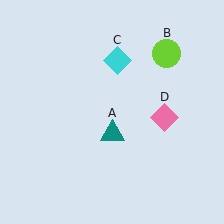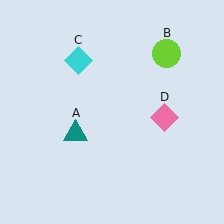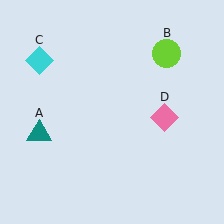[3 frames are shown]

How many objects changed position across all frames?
2 objects changed position: teal triangle (object A), cyan diamond (object C).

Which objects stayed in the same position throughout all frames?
Lime circle (object B) and pink diamond (object D) remained stationary.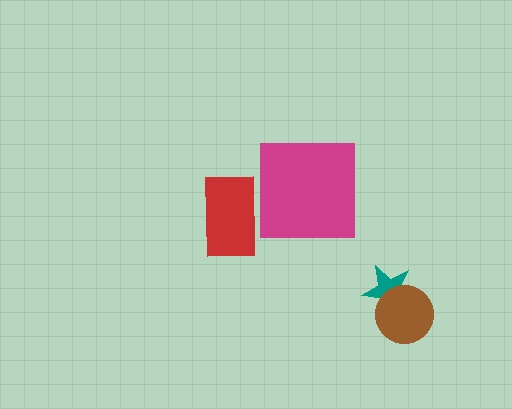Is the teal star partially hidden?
Yes, it is partially covered by another shape.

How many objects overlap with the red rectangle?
0 objects overlap with the red rectangle.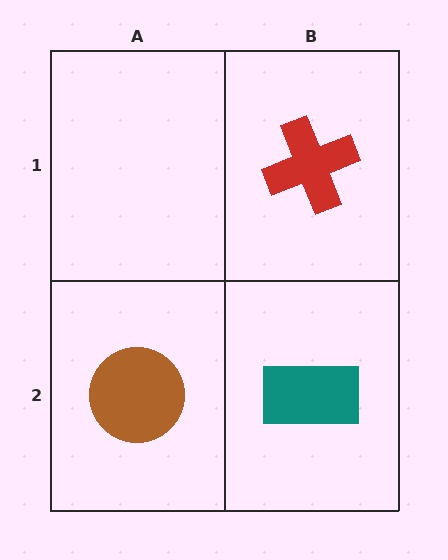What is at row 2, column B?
A teal rectangle.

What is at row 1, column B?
A red cross.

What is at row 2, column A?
A brown circle.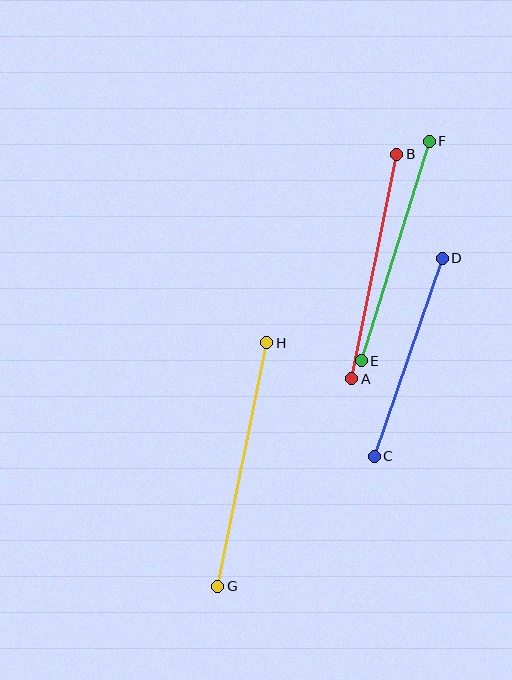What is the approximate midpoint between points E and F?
The midpoint is at approximately (395, 251) pixels.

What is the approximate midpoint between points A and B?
The midpoint is at approximately (374, 266) pixels.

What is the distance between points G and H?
The distance is approximately 249 pixels.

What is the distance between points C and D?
The distance is approximately 210 pixels.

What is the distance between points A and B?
The distance is approximately 229 pixels.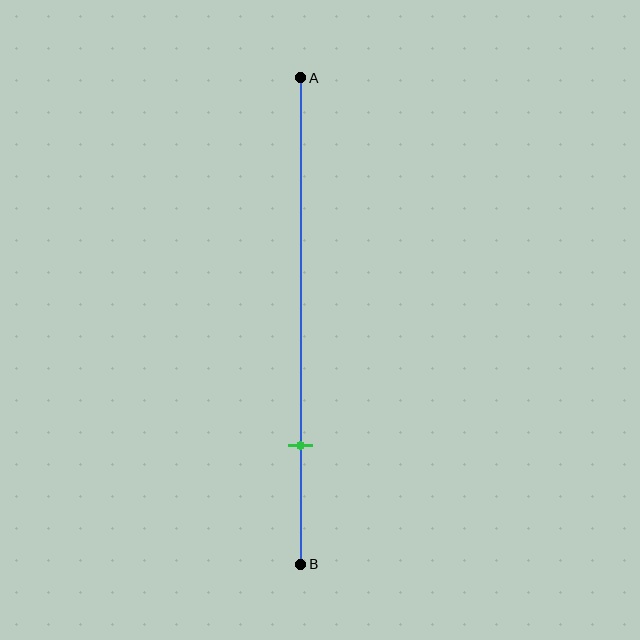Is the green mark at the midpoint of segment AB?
No, the mark is at about 75% from A, not at the 50% midpoint.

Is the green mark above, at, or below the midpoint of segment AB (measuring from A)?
The green mark is below the midpoint of segment AB.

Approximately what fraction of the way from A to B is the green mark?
The green mark is approximately 75% of the way from A to B.